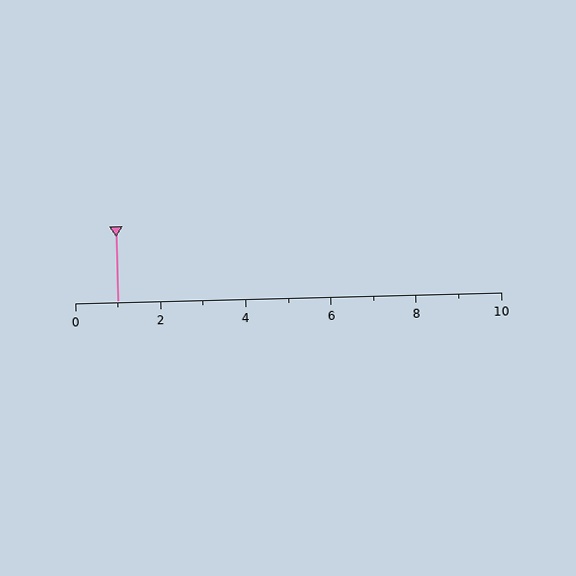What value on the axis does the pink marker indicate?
The marker indicates approximately 1.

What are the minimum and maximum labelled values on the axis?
The axis runs from 0 to 10.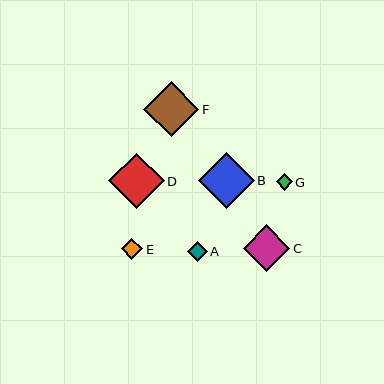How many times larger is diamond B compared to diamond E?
Diamond B is approximately 2.6 times the size of diamond E.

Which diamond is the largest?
Diamond B is the largest with a size of approximately 56 pixels.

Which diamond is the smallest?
Diamond G is the smallest with a size of approximately 16 pixels.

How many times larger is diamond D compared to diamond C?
Diamond D is approximately 1.2 times the size of diamond C.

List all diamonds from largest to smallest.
From largest to smallest: B, D, F, C, E, A, G.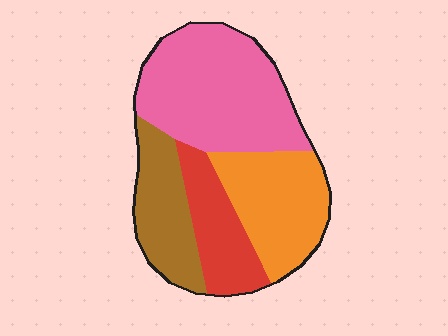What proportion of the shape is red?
Red takes up between a sixth and a third of the shape.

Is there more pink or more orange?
Pink.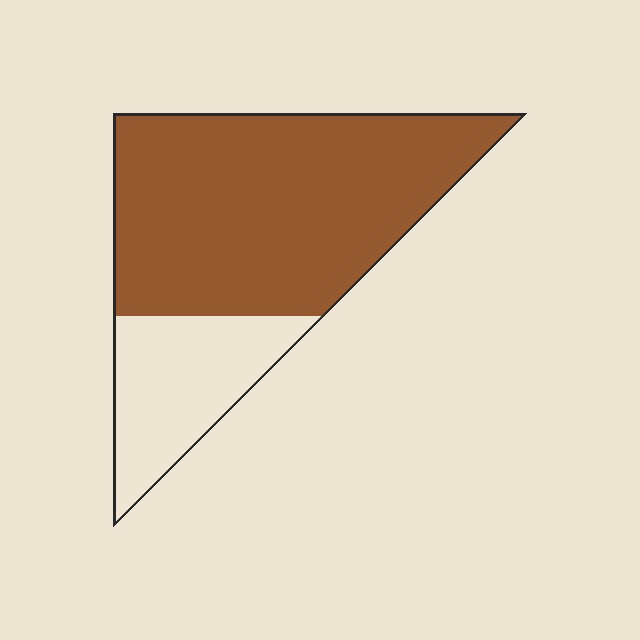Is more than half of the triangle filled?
Yes.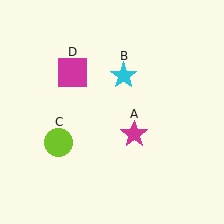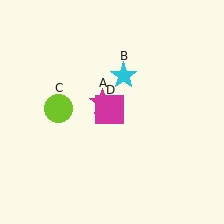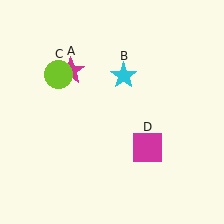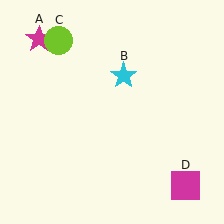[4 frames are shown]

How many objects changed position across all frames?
3 objects changed position: magenta star (object A), lime circle (object C), magenta square (object D).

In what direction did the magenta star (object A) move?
The magenta star (object A) moved up and to the left.